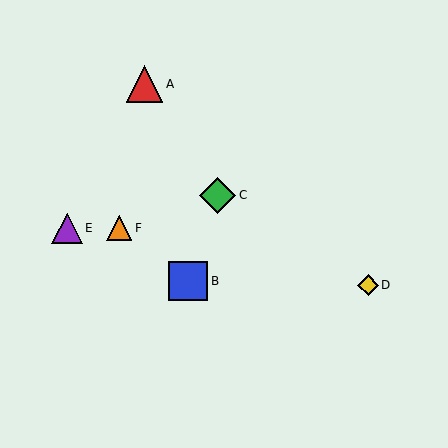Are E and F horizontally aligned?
Yes, both are at y≈228.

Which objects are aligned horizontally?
Objects E, F are aligned horizontally.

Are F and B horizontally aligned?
No, F is at y≈228 and B is at y≈281.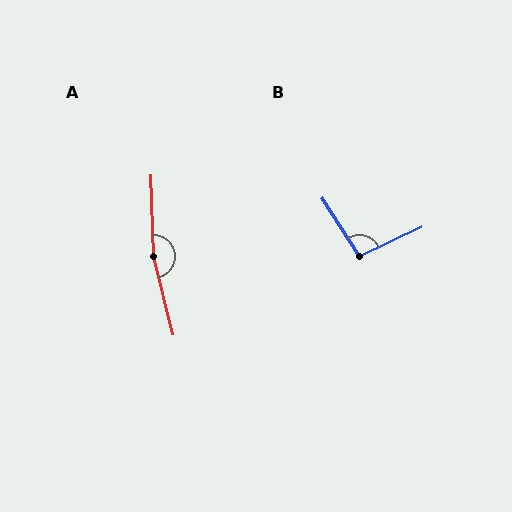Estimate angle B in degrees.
Approximately 97 degrees.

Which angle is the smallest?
B, at approximately 97 degrees.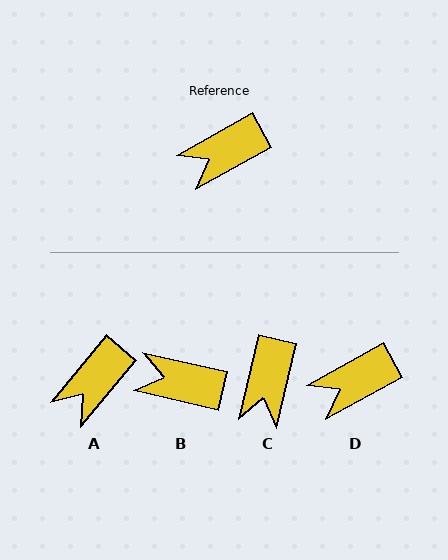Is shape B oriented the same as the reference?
No, it is off by about 42 degrees.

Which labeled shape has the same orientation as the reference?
D.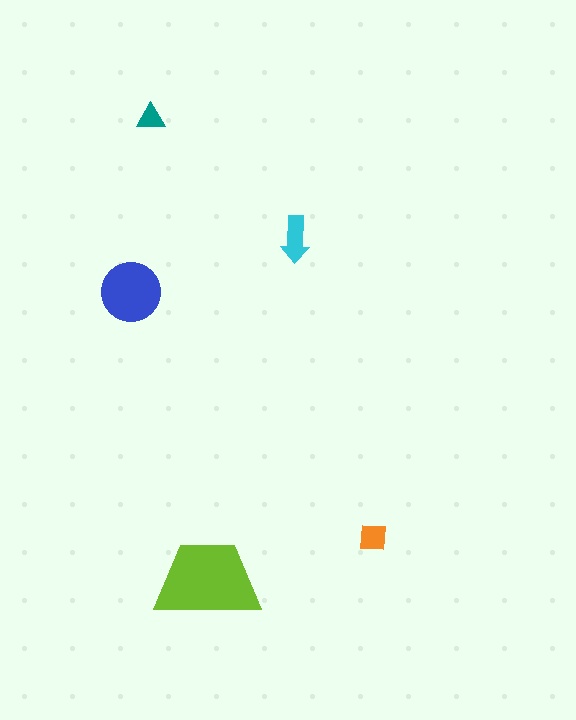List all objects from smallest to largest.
The teal triangle, the orange square, the cyan arrow, the blue circle, the lime trapezoid.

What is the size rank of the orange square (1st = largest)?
4th.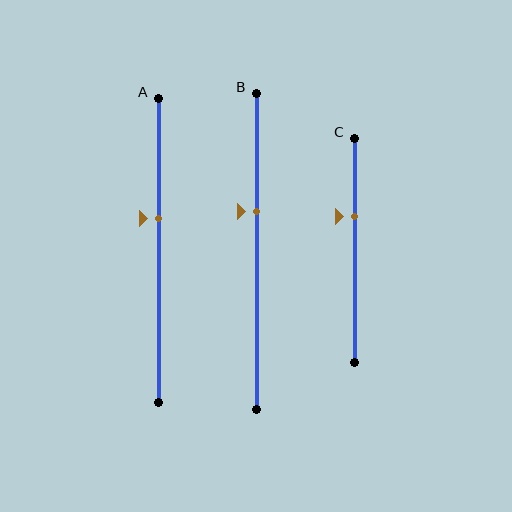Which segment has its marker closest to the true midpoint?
Segment A has its marker closest to the true midpoint.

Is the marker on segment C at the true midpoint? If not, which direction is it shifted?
No, the marker on segment C is shifted upward by about 15% of the segment length.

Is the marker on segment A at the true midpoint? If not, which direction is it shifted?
No, the marker on segment A is shifted upward by about 10% of the segment length.